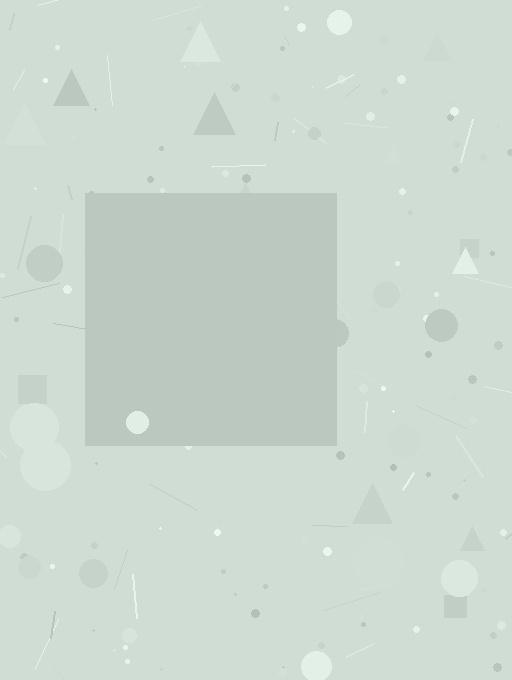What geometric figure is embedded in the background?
A square is embedded in the background.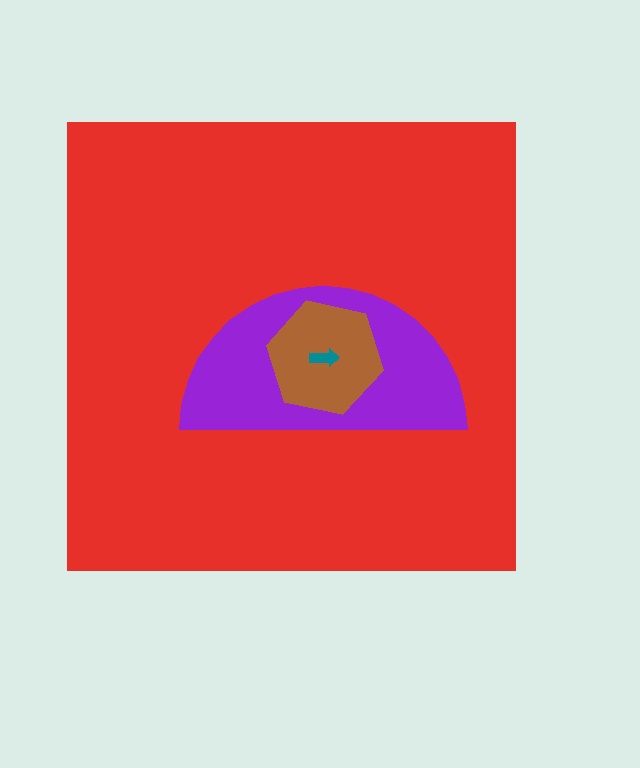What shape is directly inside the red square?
The purple semicircle.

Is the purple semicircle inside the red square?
Yes.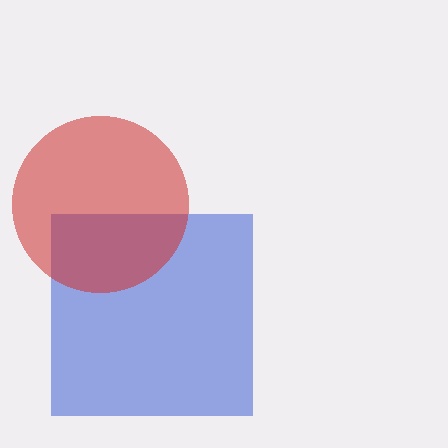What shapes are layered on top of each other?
The layered shapes are: a blue square, a red circle.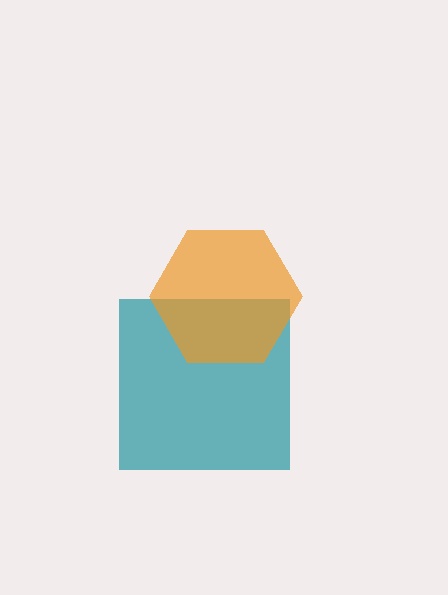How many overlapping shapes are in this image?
There are 2 overlapping shapes in the image.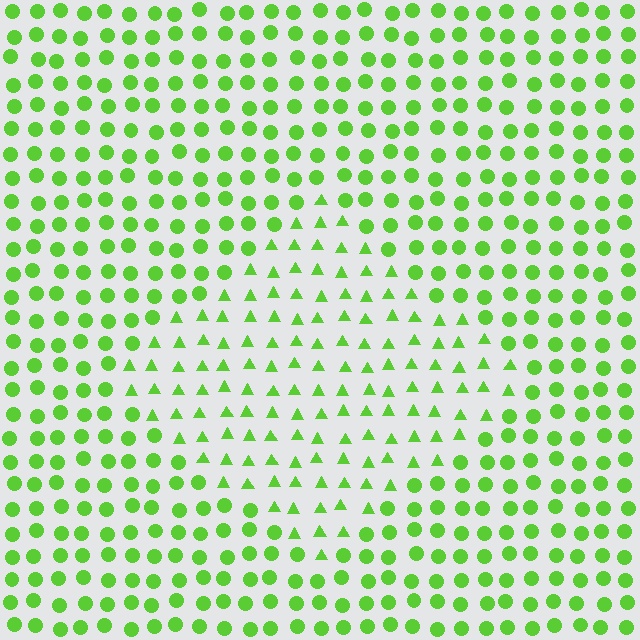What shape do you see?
I see a diamond.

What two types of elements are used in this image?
The image uses triangles inside the diamond region and circles outside it.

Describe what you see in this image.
The image is filled with small lime elements arranged in a uniform grid. A diamond-shaped region contains triangles, while the surrounding area contains circles. The boundary is defined purely by the change in element shape.